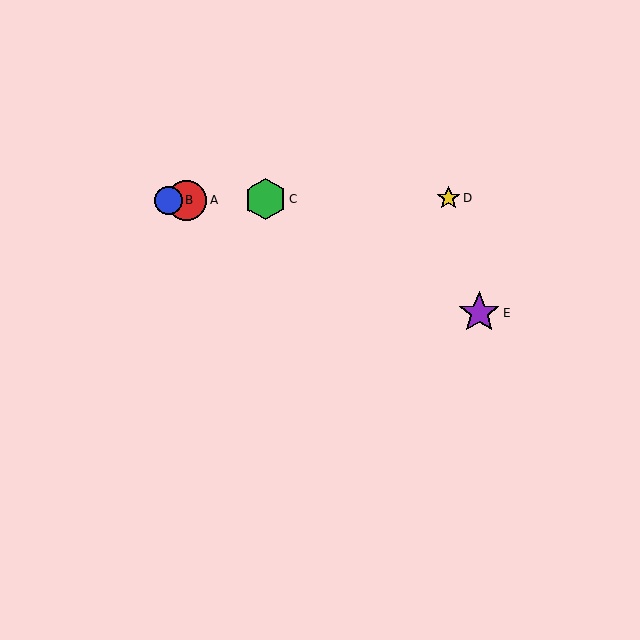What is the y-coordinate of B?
Object B is at y≈200.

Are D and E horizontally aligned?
No, D is at y≈198 and E is at y≈313.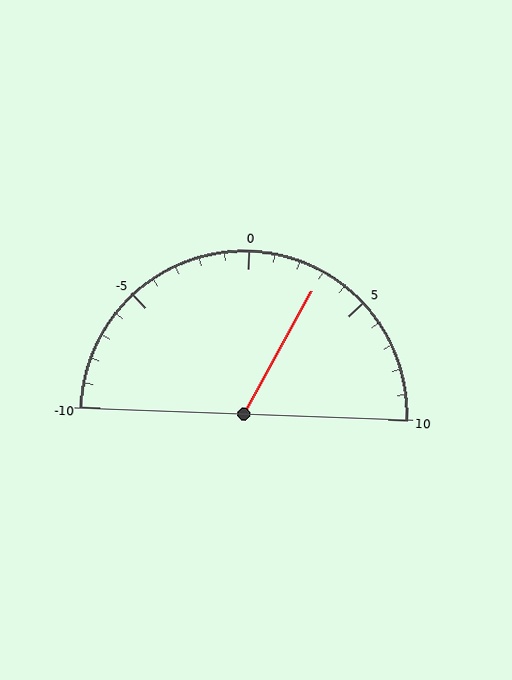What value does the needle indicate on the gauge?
The needle indicates approximately 3.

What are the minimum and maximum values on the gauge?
The gauge ranges from -10 to 10.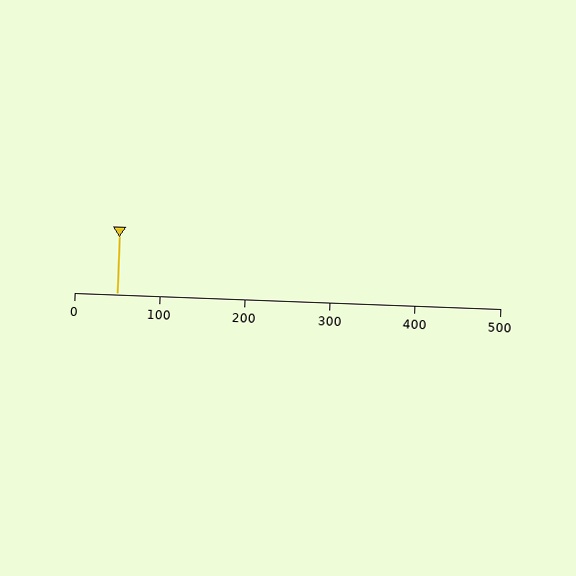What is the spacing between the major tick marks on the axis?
The major ticks are spaced 100 apart.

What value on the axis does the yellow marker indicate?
The marker indicates approximately 50.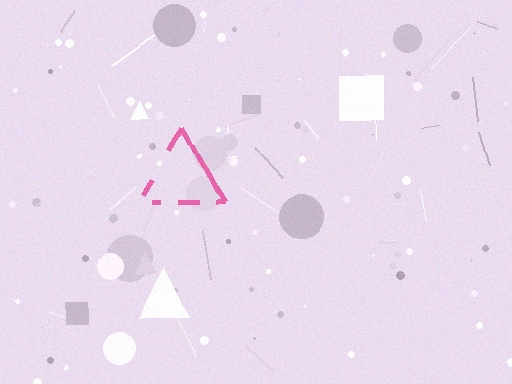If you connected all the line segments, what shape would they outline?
They would outline a triangle.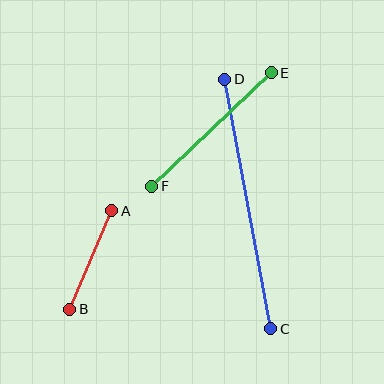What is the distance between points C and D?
The distance is approximately 254 pixels.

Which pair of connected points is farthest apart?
Points C and D are farthest apart.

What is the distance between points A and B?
The distance is approximately 107 pixels.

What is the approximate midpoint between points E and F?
The midpoint is at approximately (211, 130) pixels.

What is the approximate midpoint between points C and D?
The midpoint is at approximately (248, 204) pixels.